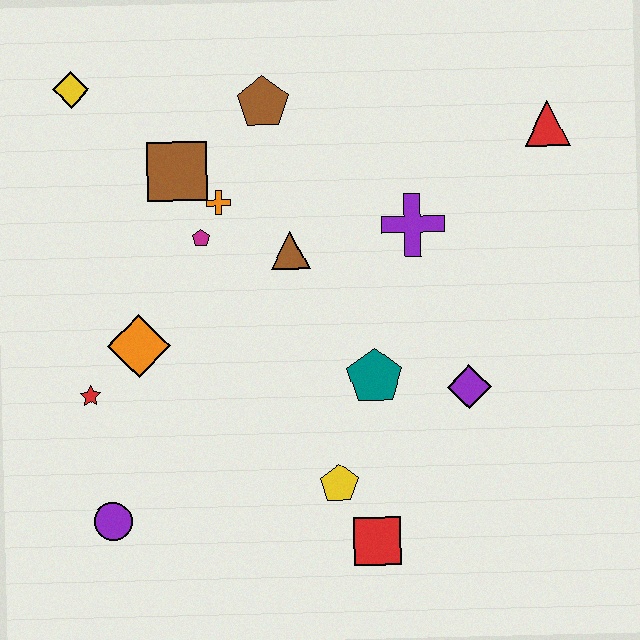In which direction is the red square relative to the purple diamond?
The red square is below the purple diamond.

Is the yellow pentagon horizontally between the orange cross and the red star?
No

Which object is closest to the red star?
The orange diamond is closest to the red star.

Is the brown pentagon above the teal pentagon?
Yes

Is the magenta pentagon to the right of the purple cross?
No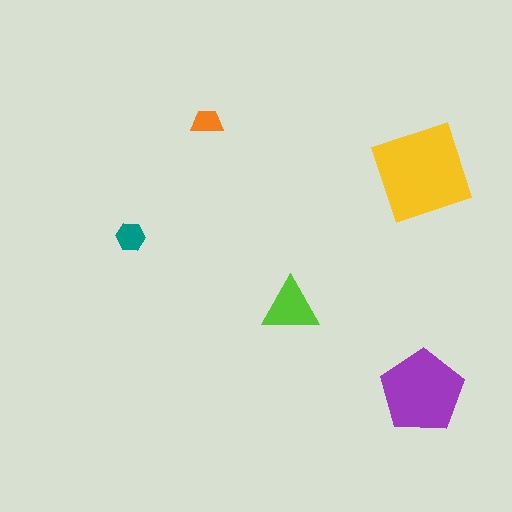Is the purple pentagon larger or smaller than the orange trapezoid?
Larger.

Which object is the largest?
The yellow square.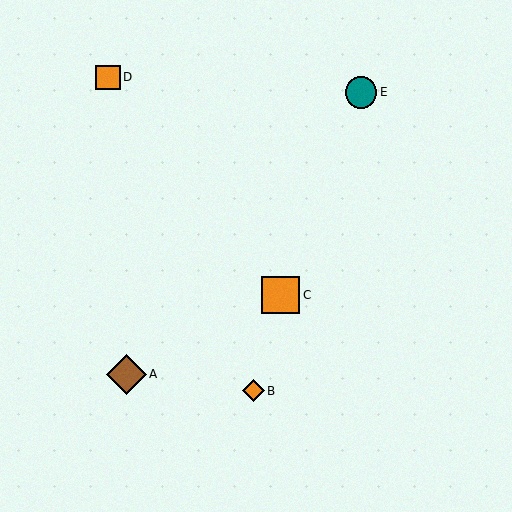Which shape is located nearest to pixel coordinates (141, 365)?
The brown diamond (labeled A) at (126, 374) is nearest to that location.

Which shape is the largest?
The brown diamond (labeled A) is the largest.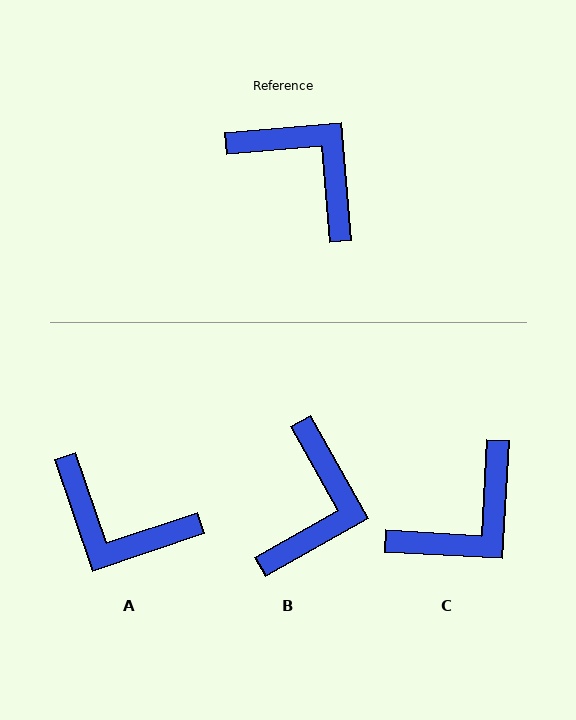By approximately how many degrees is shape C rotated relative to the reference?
Approximately 98 degrees clockwise.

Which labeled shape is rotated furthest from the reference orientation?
A, about 166 degrees away.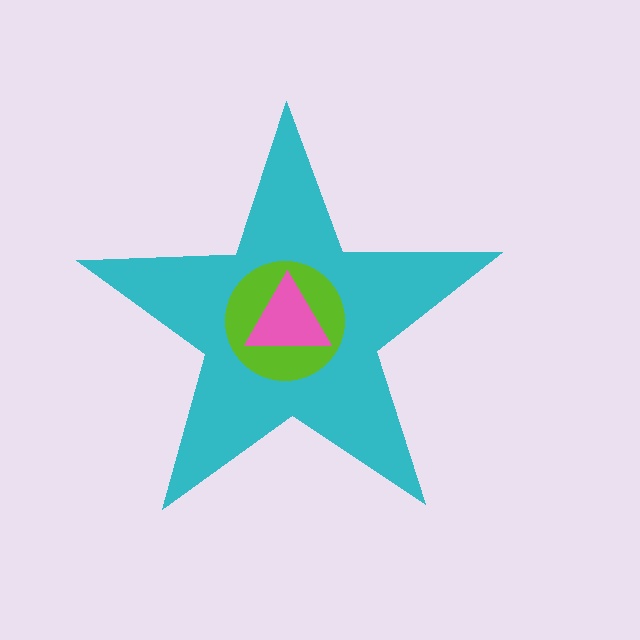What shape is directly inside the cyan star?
The lime circle.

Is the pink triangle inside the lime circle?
Yes.